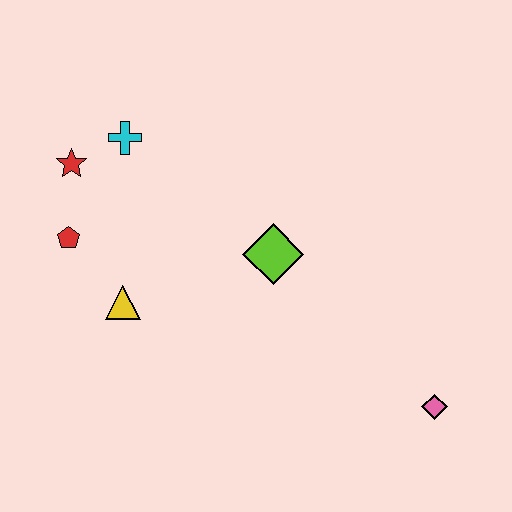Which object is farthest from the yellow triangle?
The pink diamond is farthest from the yellow triangle.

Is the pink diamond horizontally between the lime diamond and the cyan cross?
No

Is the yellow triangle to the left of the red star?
No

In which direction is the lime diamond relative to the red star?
The lime diamond is to the right of the red star.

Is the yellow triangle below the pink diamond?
No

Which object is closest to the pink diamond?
The lime diamond is closest to the pink diamond.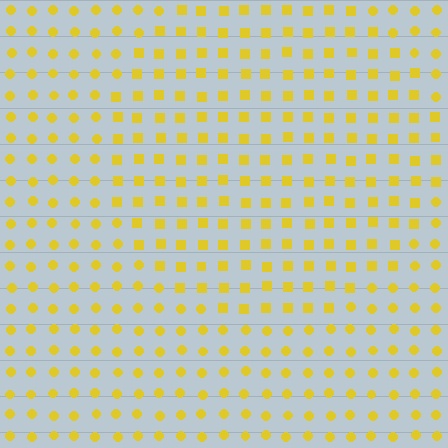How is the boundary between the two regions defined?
The boundary is defined by a change in element shape: squares inside vs. circles outside. All elements share the same color and spacing.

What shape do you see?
I see a circle.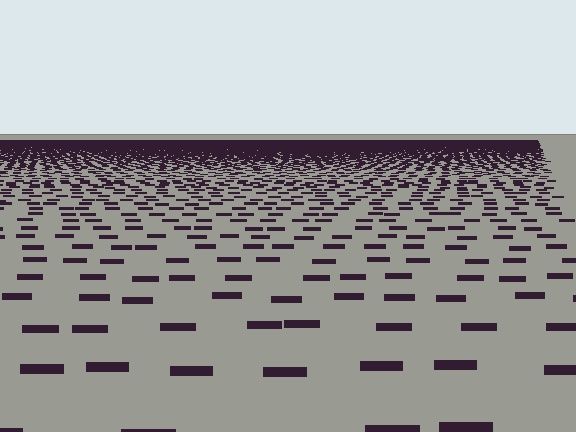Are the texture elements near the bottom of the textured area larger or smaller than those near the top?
Larger. Near the bottom, elements are closer to the viewer and appear at a bigger on-screen size.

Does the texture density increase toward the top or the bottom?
Density increases toward the top.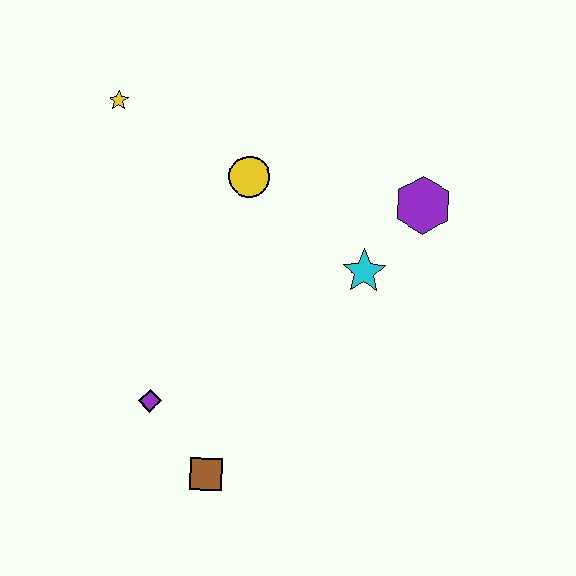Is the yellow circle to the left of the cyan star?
Yes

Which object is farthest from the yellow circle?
The brown square is farthest from the yellow circle.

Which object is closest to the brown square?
The purple diamond is closest to the brown square.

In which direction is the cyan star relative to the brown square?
The cyan star is above the brown square.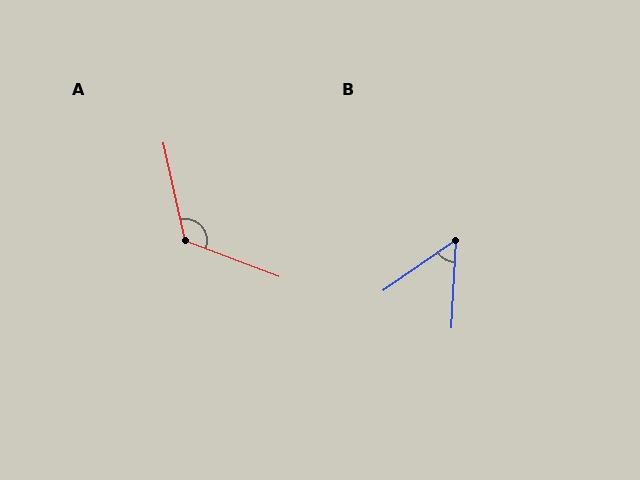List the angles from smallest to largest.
B (53°), A (123°).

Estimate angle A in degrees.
Approximately 123 degrees.